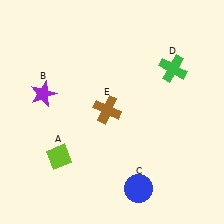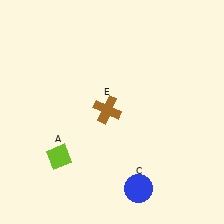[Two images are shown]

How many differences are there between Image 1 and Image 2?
There are 2 differences between the two images.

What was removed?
The purple star (B), the green cross (D) were removed in Image 2.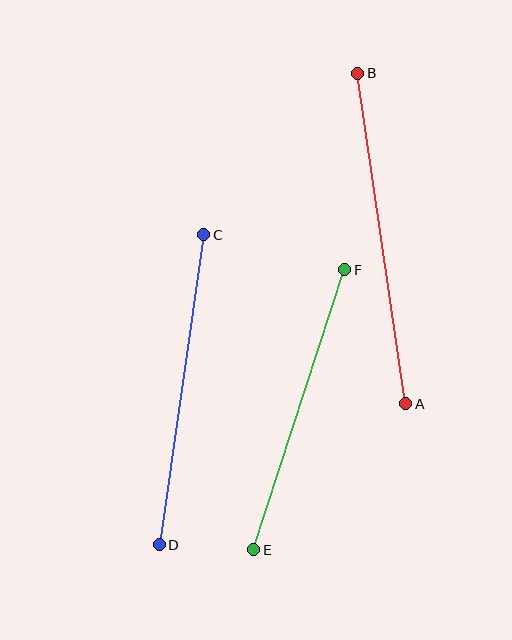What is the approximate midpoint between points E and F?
The midpoint is at approximately (299, 410) pixels.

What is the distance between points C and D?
The distance is approximately 313 pixels.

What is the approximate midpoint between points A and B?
The midpoint is at approximately (382, 238) pixels.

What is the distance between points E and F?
The distance is approximately 295 pixels.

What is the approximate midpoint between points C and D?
The midpoint is at approximately (182, 390) pixels.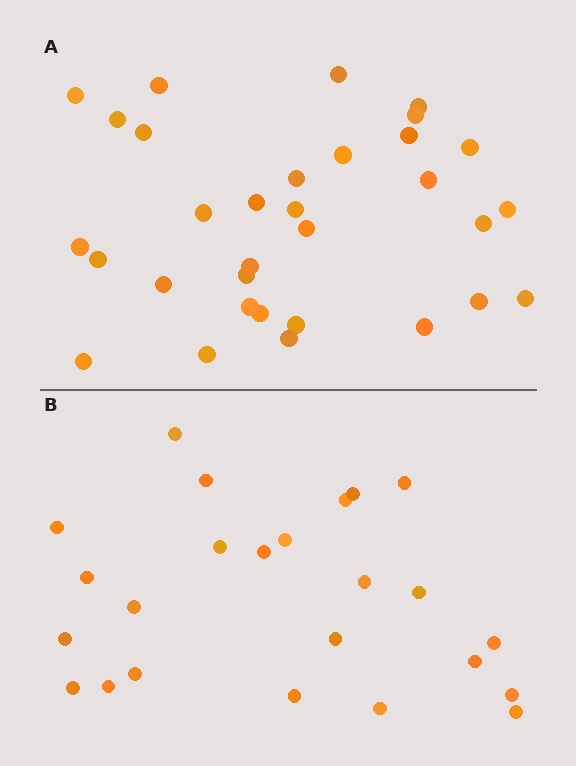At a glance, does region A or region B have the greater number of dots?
Region A (the top region) has more dots.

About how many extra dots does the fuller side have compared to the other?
Region A has roughly 8 or so more dots than region B.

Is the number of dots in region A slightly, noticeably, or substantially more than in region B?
Region A has noticeably more, but not dramatically so. The ratio is roughly 1.3 to 1.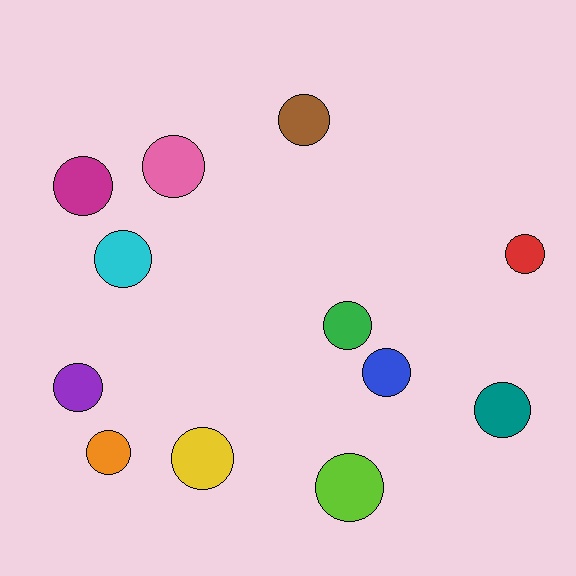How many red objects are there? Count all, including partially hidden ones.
There is 1 red object.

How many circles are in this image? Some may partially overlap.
There are 12 circles.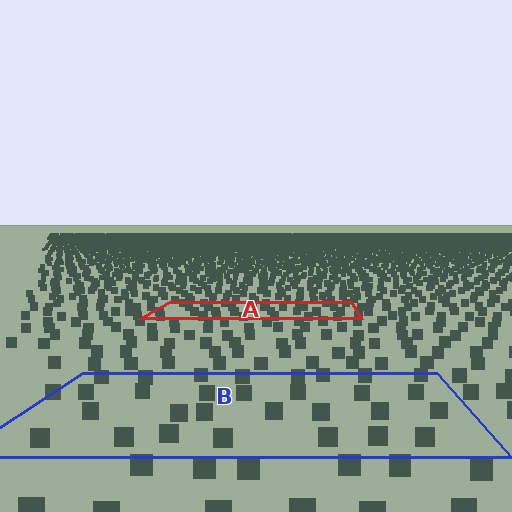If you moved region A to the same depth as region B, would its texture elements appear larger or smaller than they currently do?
They would appear larger. At a closer depth, the same texture elements are projected at a bigger on-screen size.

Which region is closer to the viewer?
Region B is closer. The texture elements there are larger and more spread out.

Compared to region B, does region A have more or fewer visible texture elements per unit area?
Region A has more texture elements per unit area — they are packed more densely because it is farther away.